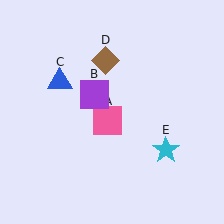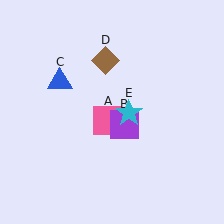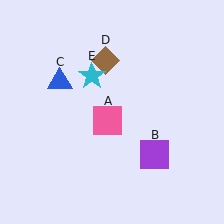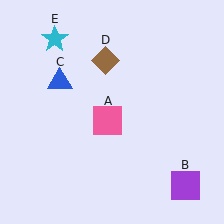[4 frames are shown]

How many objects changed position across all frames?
2 objects changed position: purple square (object B), cyan star (object E).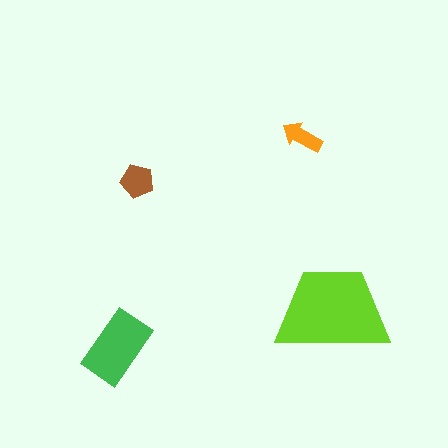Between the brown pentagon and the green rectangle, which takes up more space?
The green rectangle.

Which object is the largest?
The lime trapezoid.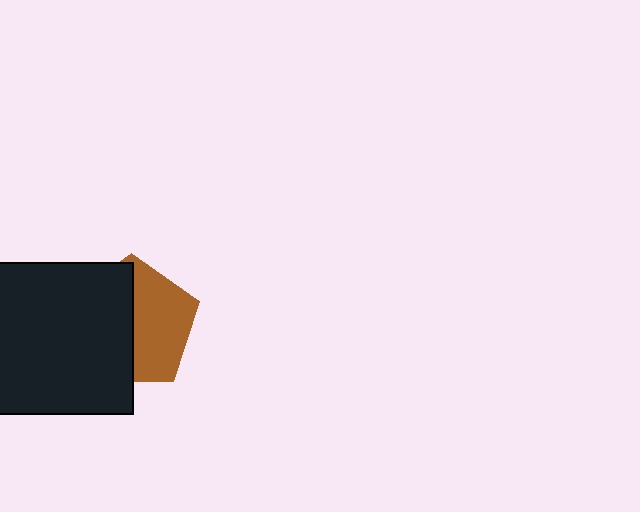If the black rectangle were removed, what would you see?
You would see the complete brown pentagon.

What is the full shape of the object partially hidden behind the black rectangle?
The partially hidden object is a brown pentagon.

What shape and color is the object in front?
The object in front is a black rectangle.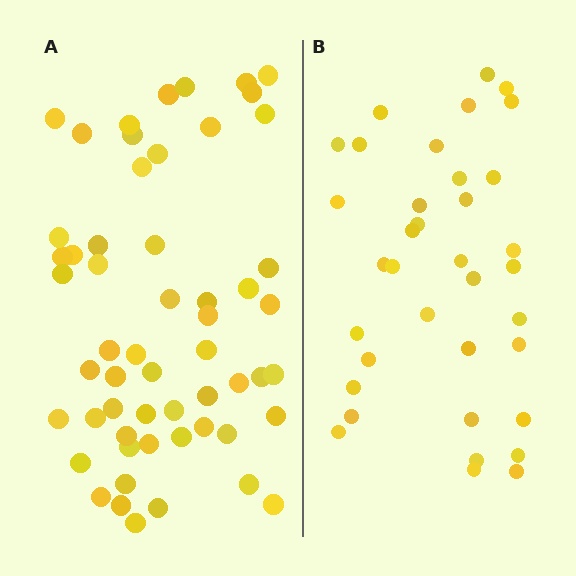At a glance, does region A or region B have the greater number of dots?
Region A (the left region) has more dots.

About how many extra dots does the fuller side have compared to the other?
Region A has approximately 20 more dots than region B.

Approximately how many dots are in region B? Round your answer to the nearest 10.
About 40 dots. (The exact count is 36, which rounds to 40.)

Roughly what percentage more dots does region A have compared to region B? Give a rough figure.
About 55% more.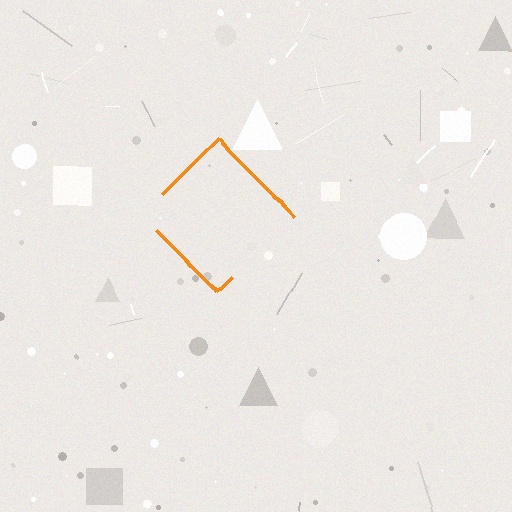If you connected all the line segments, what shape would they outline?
They would outline a diamond.